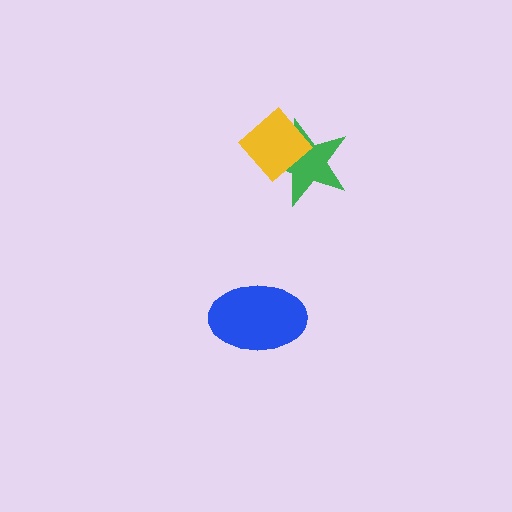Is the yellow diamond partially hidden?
No, no other shape covers it.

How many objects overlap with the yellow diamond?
1 object overlaps with the yellow diamond.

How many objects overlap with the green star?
1 object overlaps with the green star.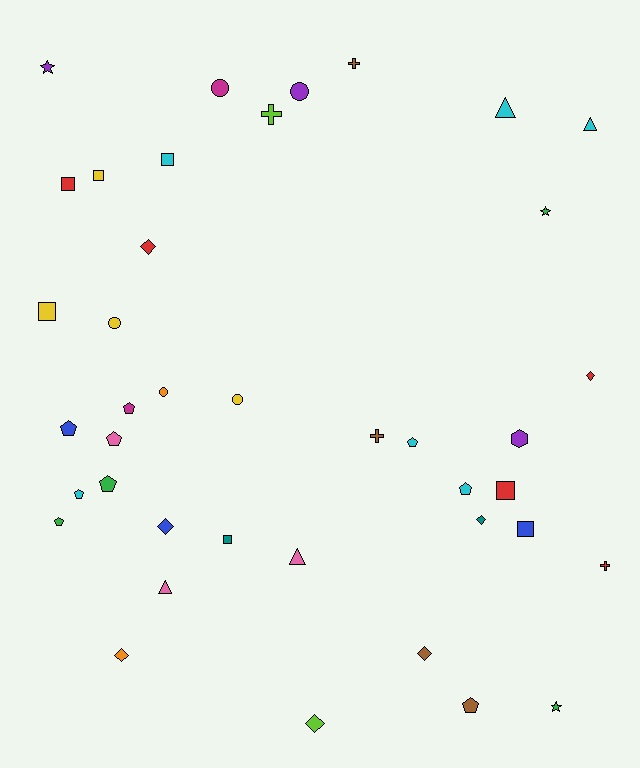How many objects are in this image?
There are 40 objects.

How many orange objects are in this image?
There are 2 orange objects.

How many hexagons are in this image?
There is 1 hexagon.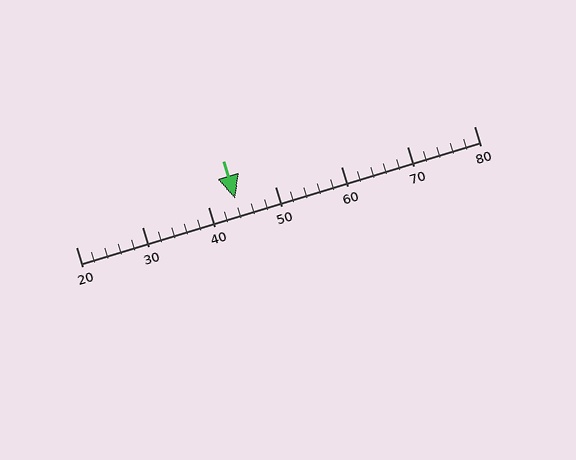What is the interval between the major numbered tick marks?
The major tick marks are spaced 10 units apart.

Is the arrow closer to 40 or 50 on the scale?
The arrow is closer to 40.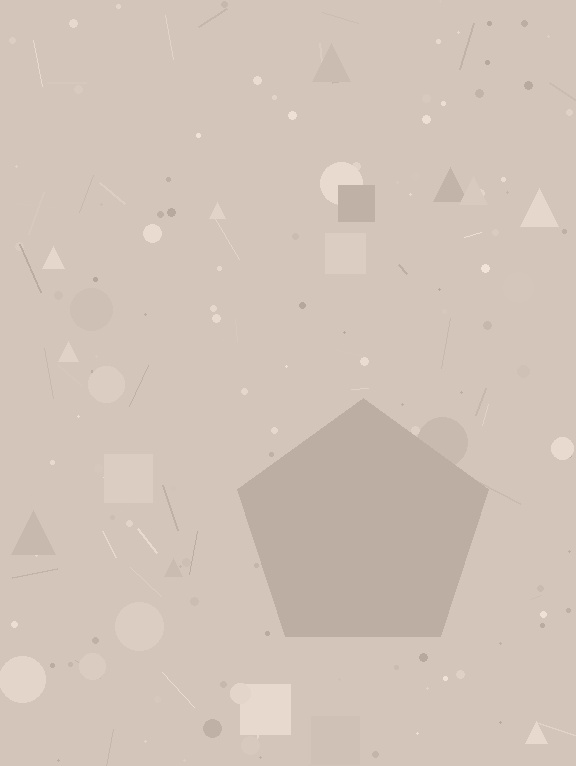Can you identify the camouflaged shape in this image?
The camouflaged shape is a pentagon.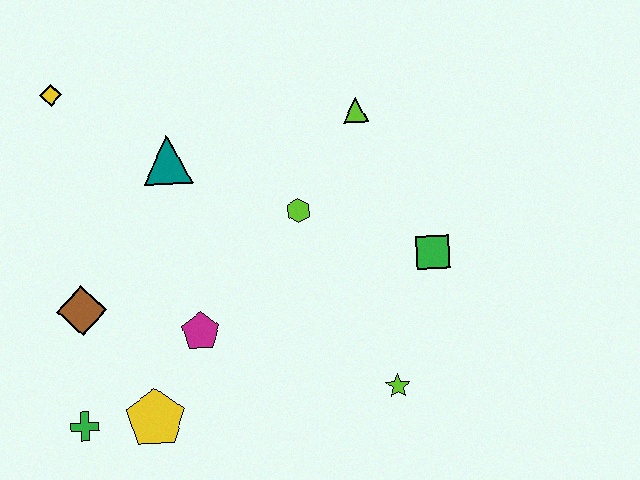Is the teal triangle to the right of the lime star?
No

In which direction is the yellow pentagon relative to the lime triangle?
The yellow pentagon is below the lime triangle.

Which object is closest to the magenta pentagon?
The yellow pentagon is closest to the magenta pentagon.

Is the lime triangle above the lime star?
Yes